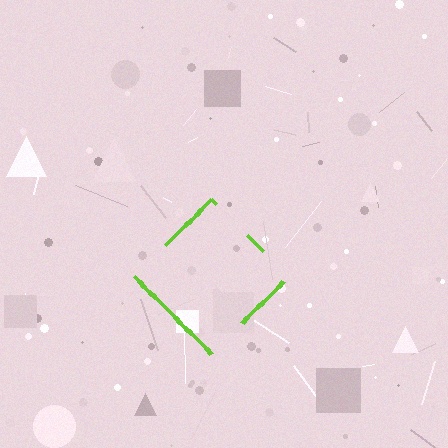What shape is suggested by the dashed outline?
The dashed outline suggests a diamond.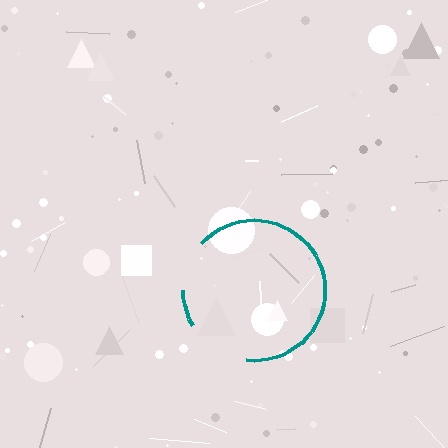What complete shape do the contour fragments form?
The contour fragments form a circle.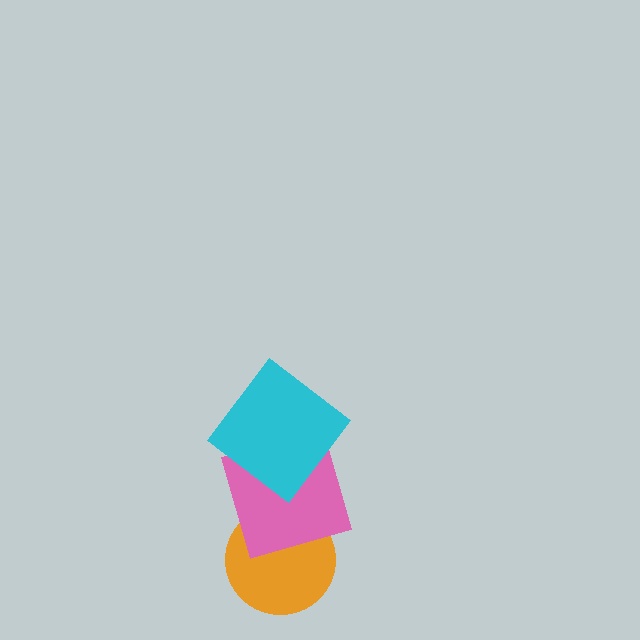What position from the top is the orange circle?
The orange circle is 3rd from the top.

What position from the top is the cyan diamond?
The cyan diamond is 1st from the top.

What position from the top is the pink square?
The pink square is 2nd from the top.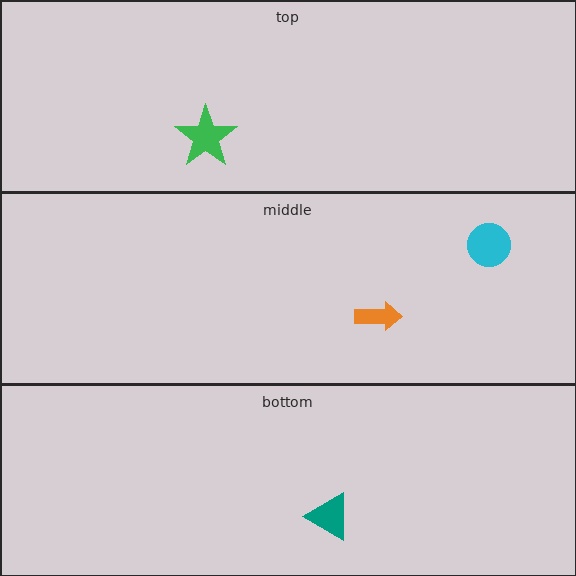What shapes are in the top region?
The green star.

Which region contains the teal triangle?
The bottom region.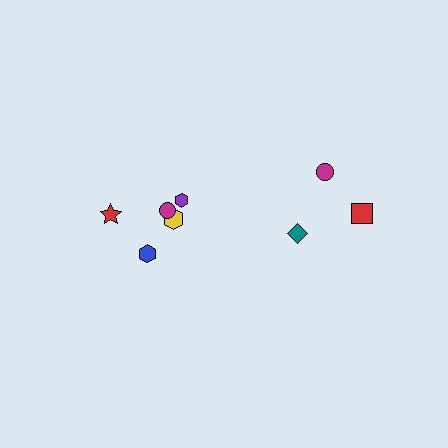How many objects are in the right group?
There are 3 objects.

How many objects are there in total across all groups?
There are 8 objects.